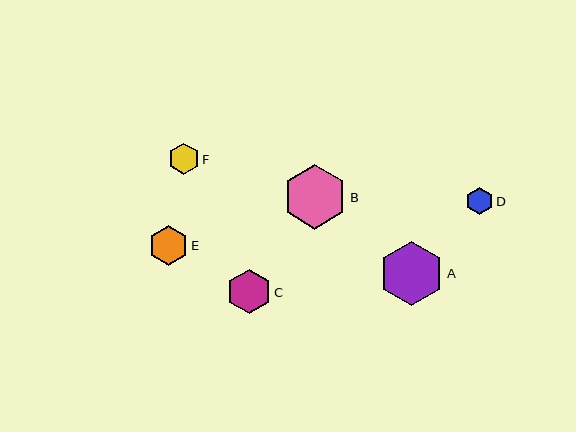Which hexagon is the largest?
Hexagon A is the largest with a size of approximately 64 pixels.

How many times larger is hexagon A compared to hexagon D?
Hexagon A is approximately 2.4 times the size of hexagon D.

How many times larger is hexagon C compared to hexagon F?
Hexagon C is approximately 1.4 times the size of hexagon F.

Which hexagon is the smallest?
Hexagon D is the smallest with a size of approximately 27 pixels.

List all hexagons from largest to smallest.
From largest to smallest: A, B, C, E, F, D.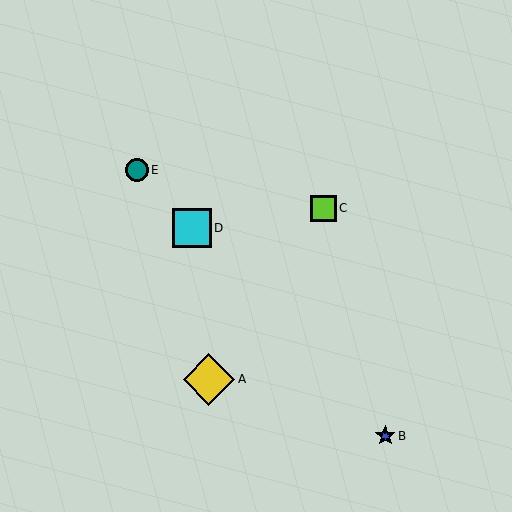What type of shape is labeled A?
Shape A is a yellow diamond.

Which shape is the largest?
The yellow diamond (labeled A) is the largest.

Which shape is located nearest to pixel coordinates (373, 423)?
The blue star (labeled B) at (385, 436) is nearest to that location.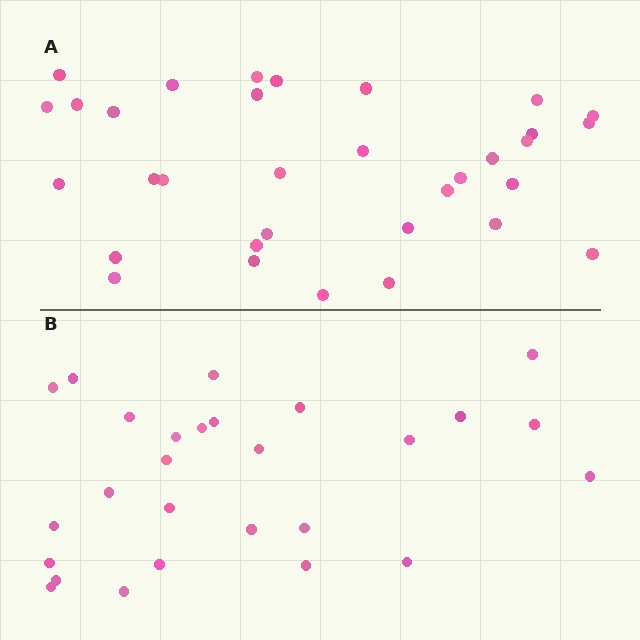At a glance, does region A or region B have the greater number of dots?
Region A (the top region) has more dots.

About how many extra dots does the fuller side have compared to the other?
Region A has about 6 more dots than region B.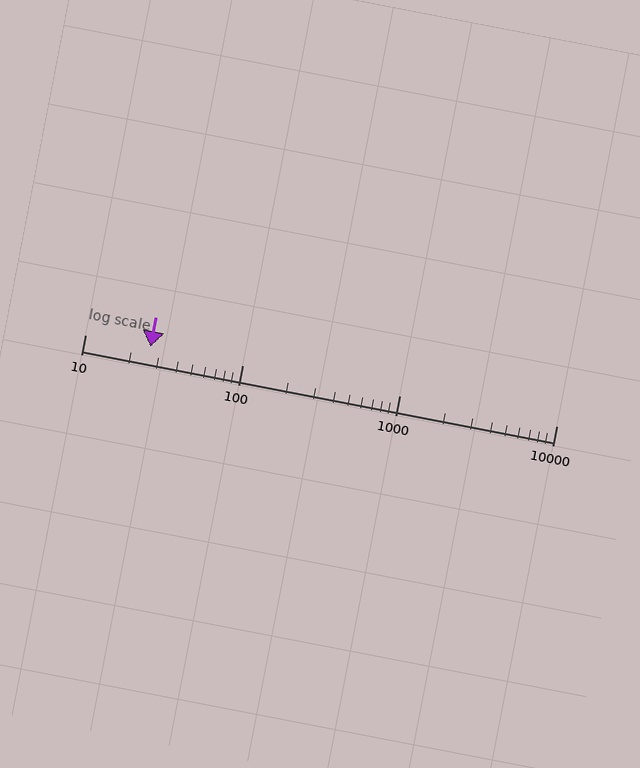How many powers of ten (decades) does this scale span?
The scale spans 3 decades, from 10 to 10000.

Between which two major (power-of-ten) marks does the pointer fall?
The pointer is between 10 and 100.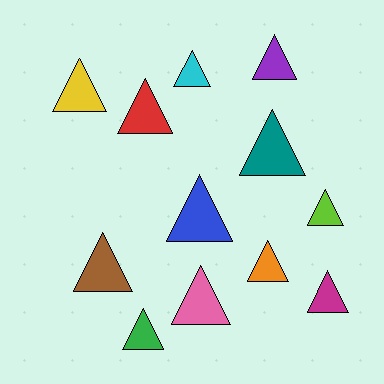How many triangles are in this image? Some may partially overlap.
There are 12 triangles.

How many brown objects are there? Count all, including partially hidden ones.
There is 1 brown object.